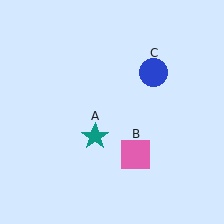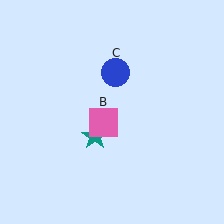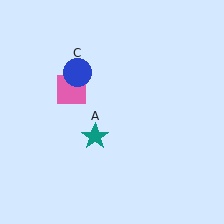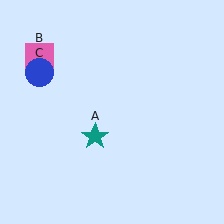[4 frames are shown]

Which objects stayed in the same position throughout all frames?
Teal star (object A) remained stationary.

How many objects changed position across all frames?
2 objects changed position: pink square (object B), blue circle (object C).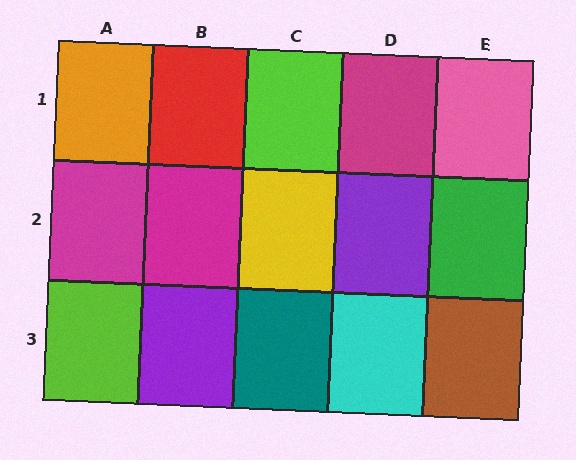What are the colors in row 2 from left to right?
Magenta, magenta, yellow, purple, green.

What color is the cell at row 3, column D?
Cyan.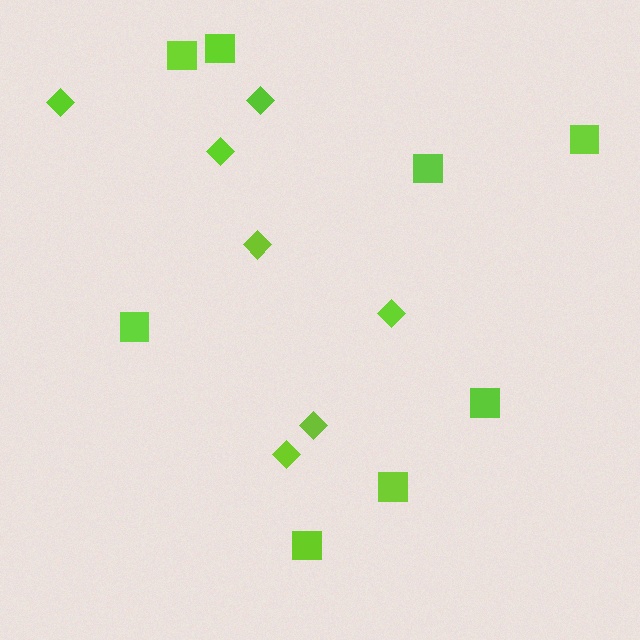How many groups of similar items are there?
There are 2 groups: one group of squares (8) and one group of diamonds (7).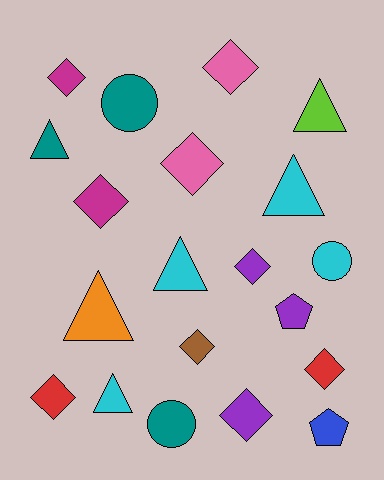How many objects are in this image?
There are 20 objects.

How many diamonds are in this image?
There are 9 diamonds.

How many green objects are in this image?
There are no green objects.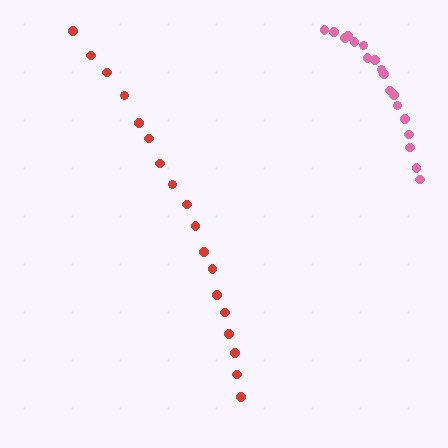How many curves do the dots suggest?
There are 2 distinct paths.